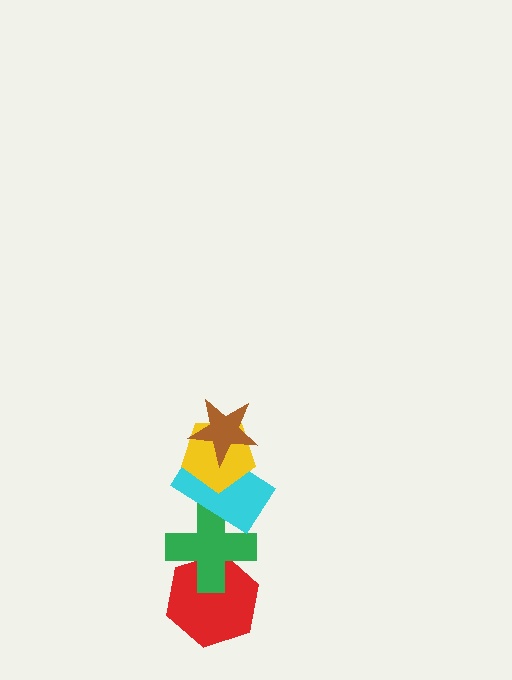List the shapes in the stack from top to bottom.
From top to bottom: the brown star, the yellow pentagon, the cyan rectangle, the green cross, the red hexagon.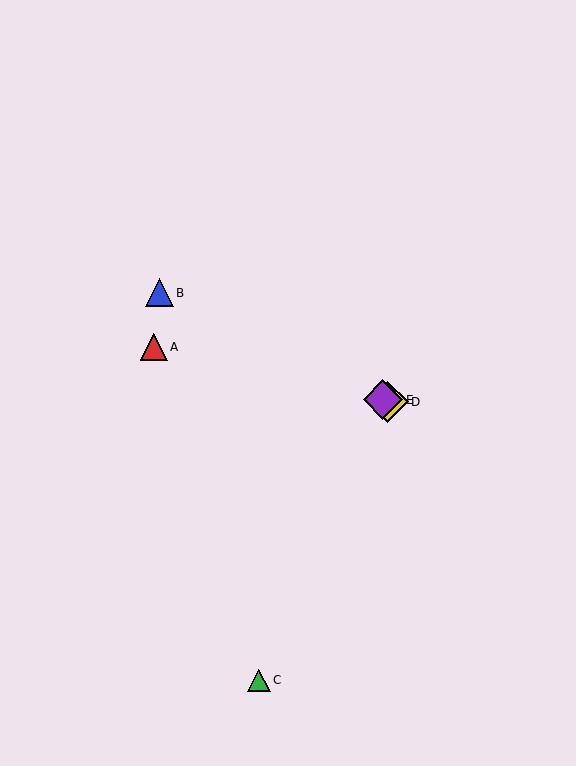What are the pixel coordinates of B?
Object B is at (159, 293).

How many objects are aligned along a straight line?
3 objects (B, D, E) are aligned along a straight line.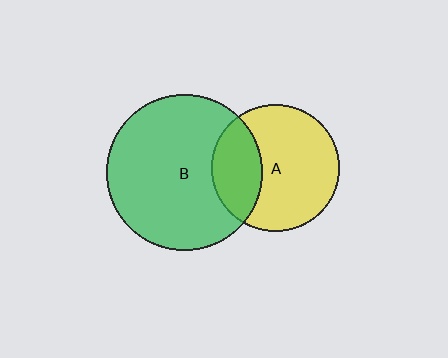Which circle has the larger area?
Circle B (green).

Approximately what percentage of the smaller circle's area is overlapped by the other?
Approximately 30%.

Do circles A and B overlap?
Yes.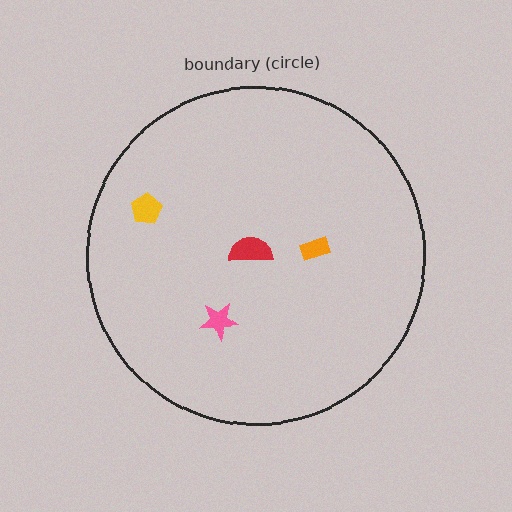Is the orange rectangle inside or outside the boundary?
Inside.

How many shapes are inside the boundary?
4 inside, 0 outside.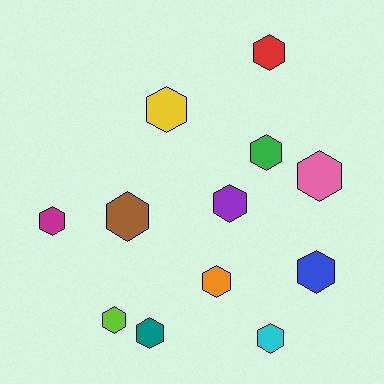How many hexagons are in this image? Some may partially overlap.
There are 12 hexagons.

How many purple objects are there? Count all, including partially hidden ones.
There is 1 purple object.